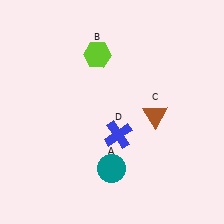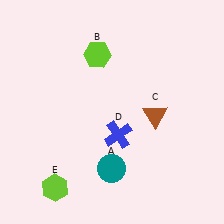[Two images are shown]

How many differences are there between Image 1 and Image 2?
There is 1 difference between the two images.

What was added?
A lime hexagon (E) was added in Image 2.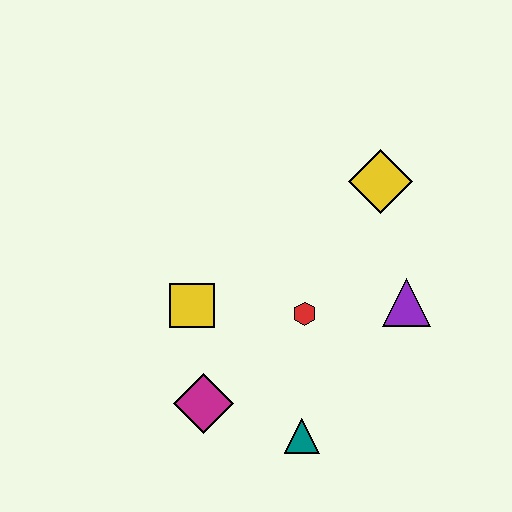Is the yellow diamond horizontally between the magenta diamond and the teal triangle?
No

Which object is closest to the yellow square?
The magenta diamond is closest to the yellow square.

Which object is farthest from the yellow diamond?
The magenta diamond is farthest from the yellow diamond.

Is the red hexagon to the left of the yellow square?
No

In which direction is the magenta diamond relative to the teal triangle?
The magenta diamond is to the left of the teal triangle.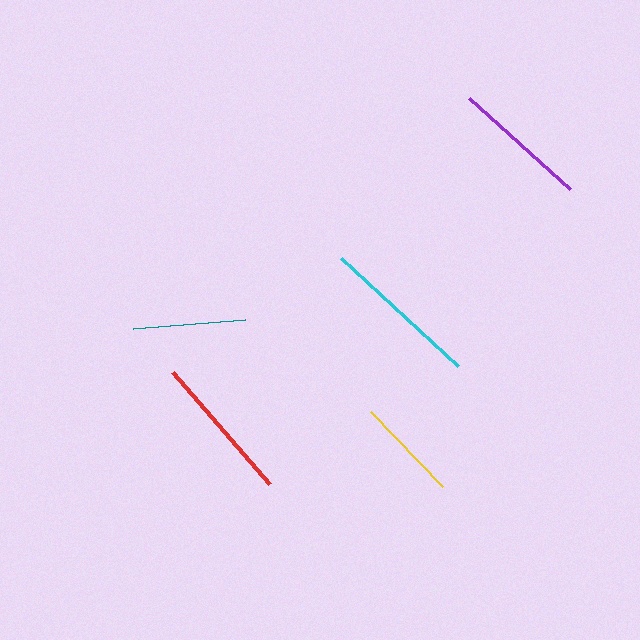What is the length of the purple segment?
The purple segment is approximately 136 pixels long.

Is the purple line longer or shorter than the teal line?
The purple line is longer than the teal line.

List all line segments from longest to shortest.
From longest to shortest: cyan, red, purple, teal, yellow.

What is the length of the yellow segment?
The yellow segment is approximately 104 pixels long.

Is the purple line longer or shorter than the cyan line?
The cyan line is longer than the purple line.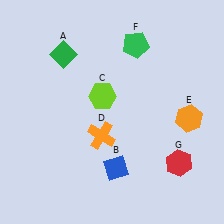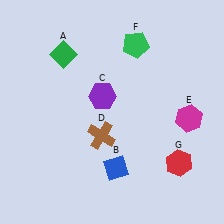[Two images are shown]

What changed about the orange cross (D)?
In Image 1, D is orange. In Image 2, it changed to brown.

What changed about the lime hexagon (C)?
In Image 1, C is lime. In Image 2, it changed to purple.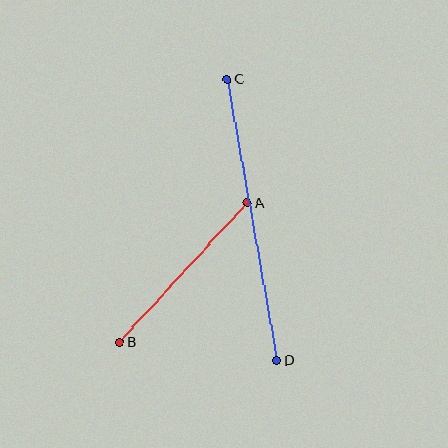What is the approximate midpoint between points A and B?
The midpoint is at approximately (183, 273) pixels.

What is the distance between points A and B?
The distance is approximately 189 pixels.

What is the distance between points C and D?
The distance is approximately 285 pixels.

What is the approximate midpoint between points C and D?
The midpoint is at approximately (252, 220) pixels.